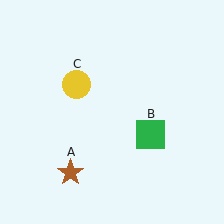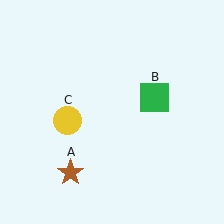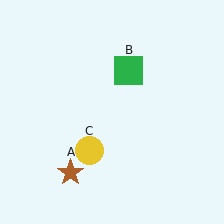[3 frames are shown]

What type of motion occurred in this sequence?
The green square (object B), yellow circle (object C) rotated counterclockwise around the center of the scene.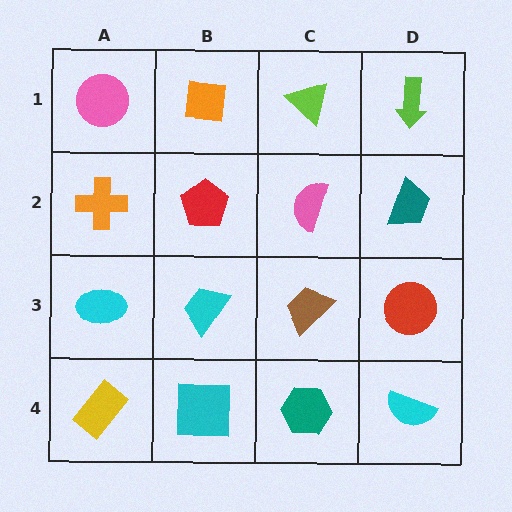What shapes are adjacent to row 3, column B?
A red pentagon (row 2, column B), a cyan square (row 4, column B), a cyan ellipse (row 3, column A), a brown trapezoid (row 3, column C).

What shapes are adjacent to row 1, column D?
A teal trapezoid (row 2, column D), a lime triangle (row 1, column C).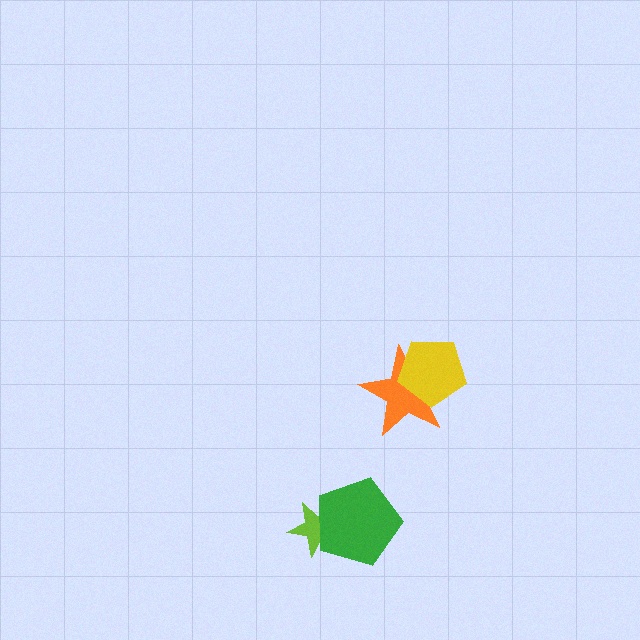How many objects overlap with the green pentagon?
1 object overlaps with the green pentagon.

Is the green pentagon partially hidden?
No, no other shape covers it.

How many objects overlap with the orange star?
1 object overlaps with the orange star.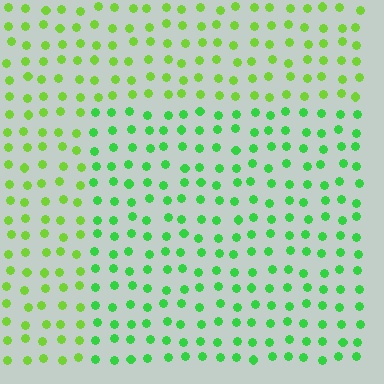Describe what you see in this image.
The image is filled with small lime elements in a uniform arrangement. A rectangle-shaped region is visible where the elements are tinted to a slightly different hue, forming a subtle color boundary.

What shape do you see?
I see a rectangle.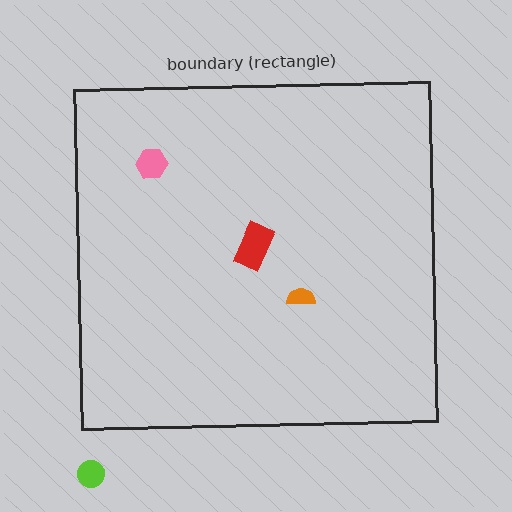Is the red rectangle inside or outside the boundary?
Inside.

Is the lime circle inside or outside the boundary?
Outside.